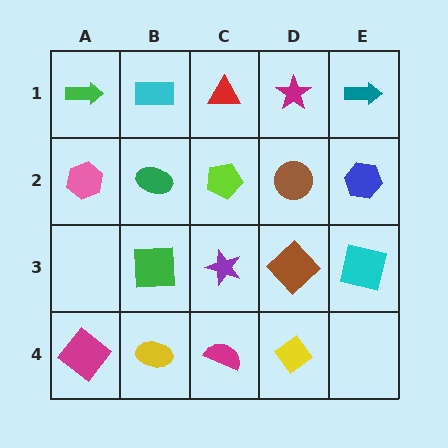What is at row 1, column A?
A green arrow.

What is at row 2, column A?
A pink hexagon.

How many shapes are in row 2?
5 shapes.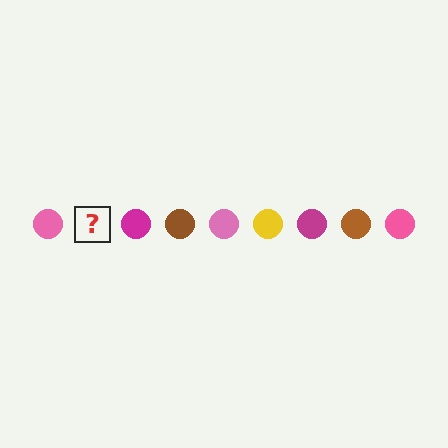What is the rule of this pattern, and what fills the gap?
The rule is that the pattern cycles through pink, yellow, magenta, brown circles. The gap should be filled with a yellow circle.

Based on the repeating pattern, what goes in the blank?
The blank should be a yellow circle.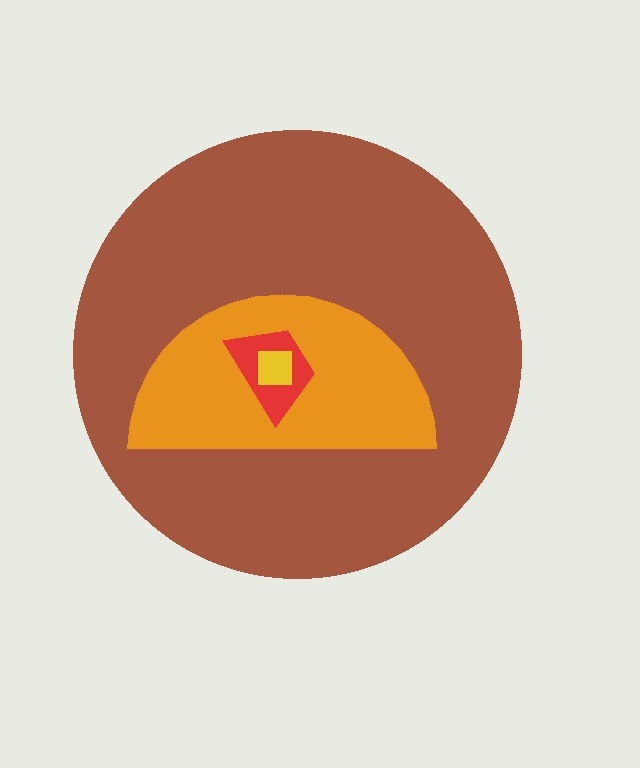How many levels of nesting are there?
4.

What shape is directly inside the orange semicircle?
The red trapezoid.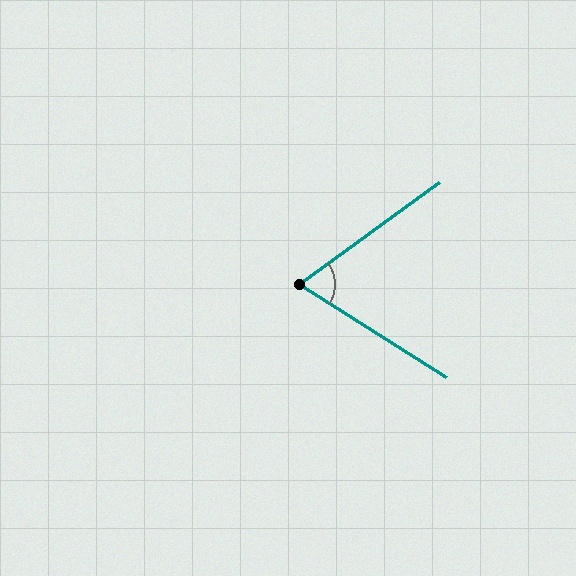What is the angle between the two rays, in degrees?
Approximately 69 degrees.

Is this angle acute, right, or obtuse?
It is acute.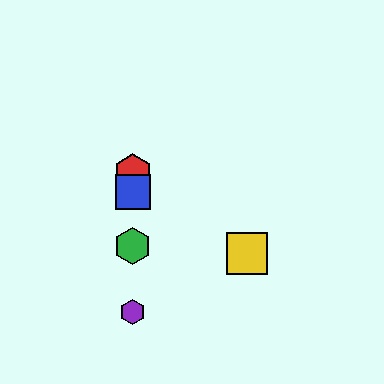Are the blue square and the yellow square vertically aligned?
No, the blue square is at x≈133 and the yellow square is at x≈247.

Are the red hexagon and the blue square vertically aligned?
Yes, both are at x≈133.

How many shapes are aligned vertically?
4 shapes (the red hexagon, the blue square, the green hexagon, the purple hexagon) are aligned vertically.